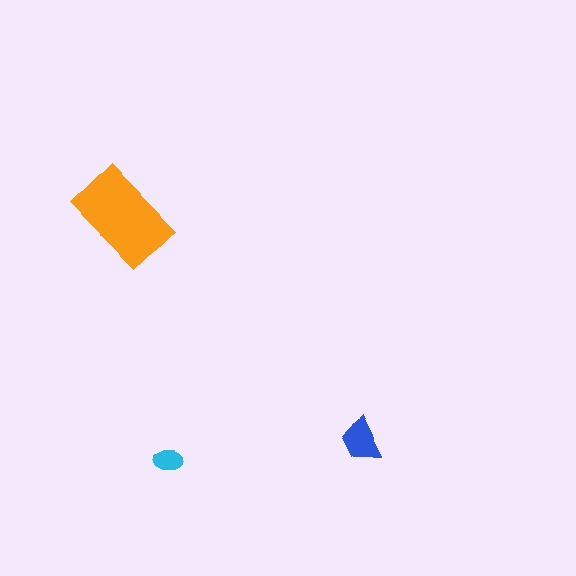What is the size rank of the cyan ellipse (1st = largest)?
3rd.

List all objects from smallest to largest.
The cyan ellipse, the blue trapezoid, the orange rectangle.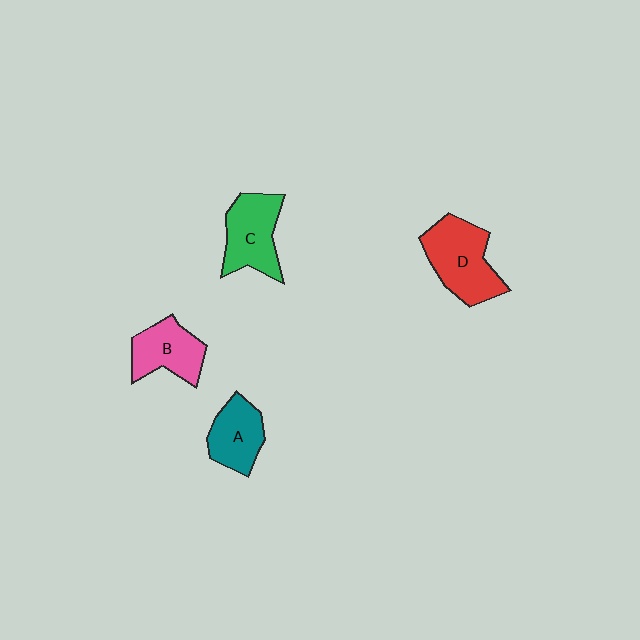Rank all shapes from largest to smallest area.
From largest to smallest: D (red), C (green), B (pink), A (teal).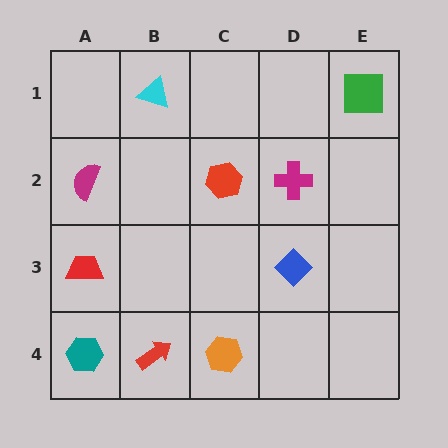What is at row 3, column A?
A red trapezoid.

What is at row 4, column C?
An orange hexagon.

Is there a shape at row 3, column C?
No, that cell is empty.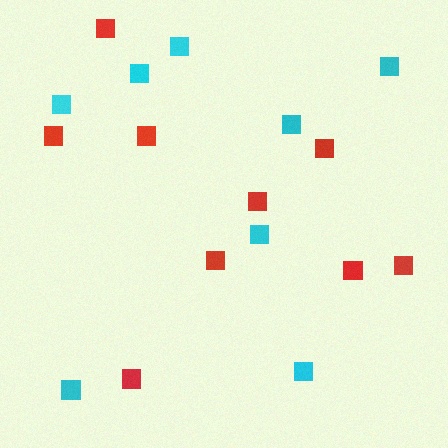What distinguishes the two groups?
There are 2 groups: one group of red squares (9) and one group of cyan squares (8).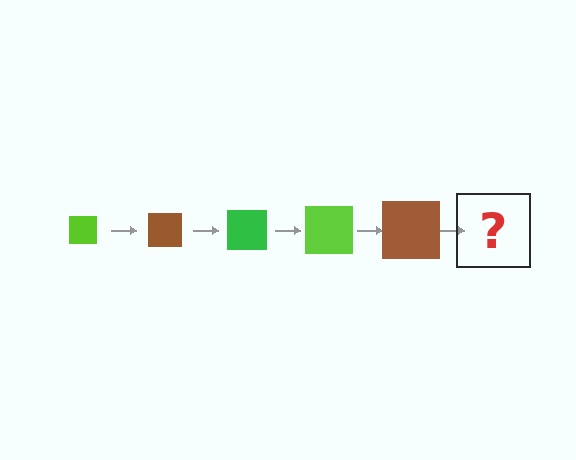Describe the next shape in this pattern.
It should be a green square, larger than the previous one.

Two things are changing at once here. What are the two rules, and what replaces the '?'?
The two rules are that the square grows larger each step and the color cycles through lime, brown, and green. The '?' should be a green square, larger than the previous one.